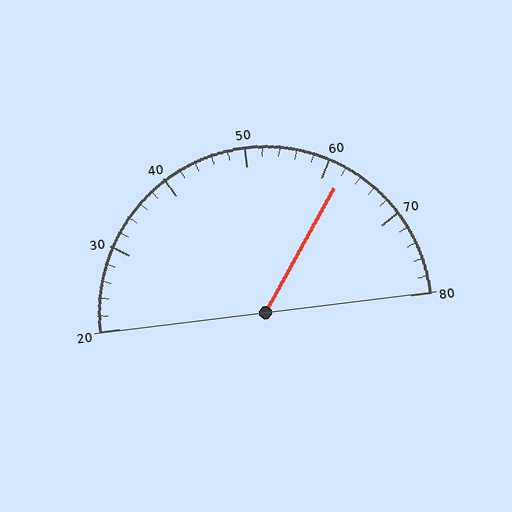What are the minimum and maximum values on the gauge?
The gauge ranges from 20 to 80.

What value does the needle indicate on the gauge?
The needle indicates approximately 62.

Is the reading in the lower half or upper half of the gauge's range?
The reading is in the upper half of the range (20 to 80).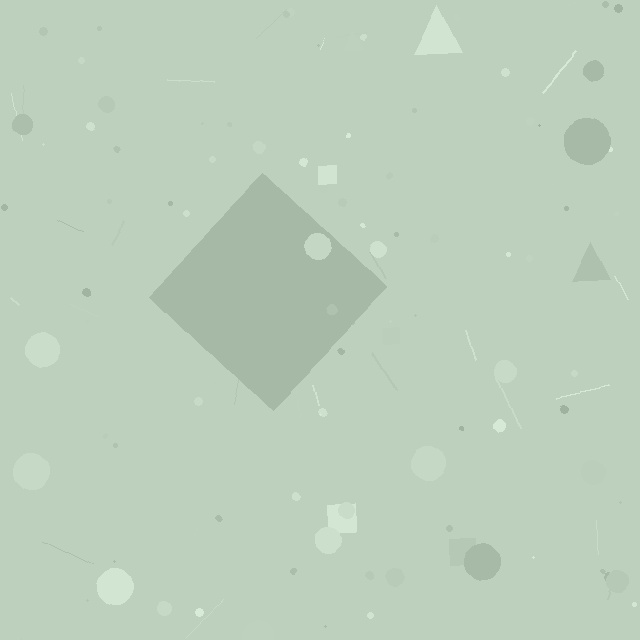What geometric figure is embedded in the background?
A diamond is embedded in the background.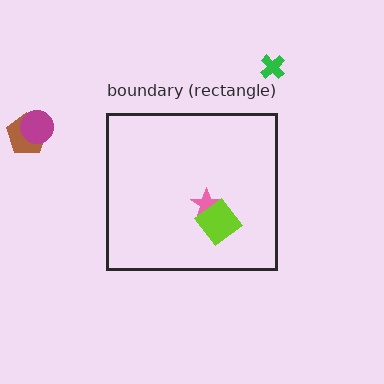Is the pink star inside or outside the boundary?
Inside.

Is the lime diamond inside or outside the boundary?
Inside.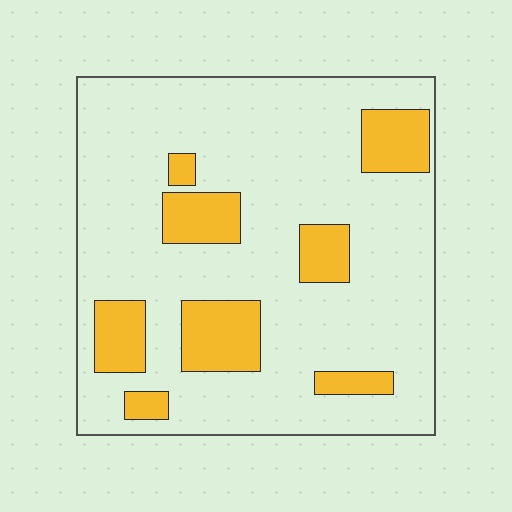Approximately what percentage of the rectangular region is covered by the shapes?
Approximately 20%.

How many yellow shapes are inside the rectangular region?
8.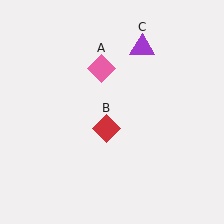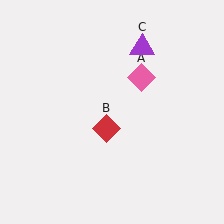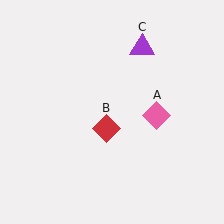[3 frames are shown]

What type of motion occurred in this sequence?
The pink diamond (object A) rotated clockwise around the center of the scene.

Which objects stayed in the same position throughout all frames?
Red diamond (object B) and purple triangle (object C) remained stationary.